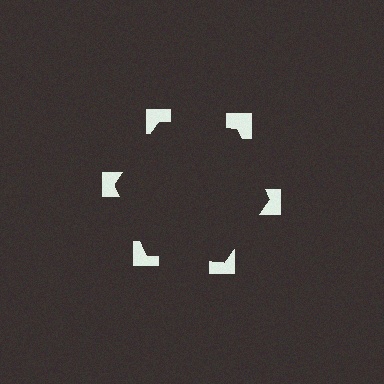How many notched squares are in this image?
There are 6 — one at each vertex of the illusory hexagon.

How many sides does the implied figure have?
6 sides.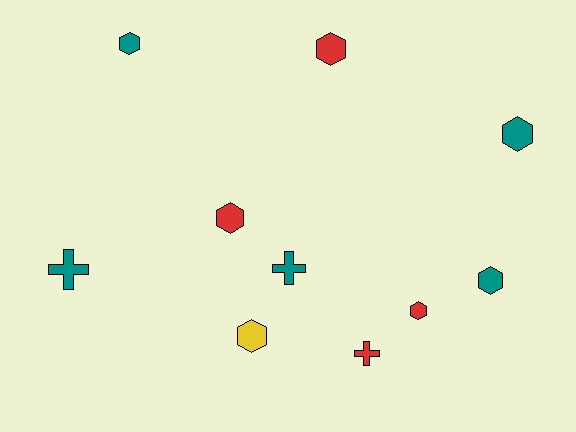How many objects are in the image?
There are 10 objects.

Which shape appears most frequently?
Hexagon, with 7 objects.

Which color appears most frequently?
Teal, with 5 objects.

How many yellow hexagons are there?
There is 1 yellow hexagon.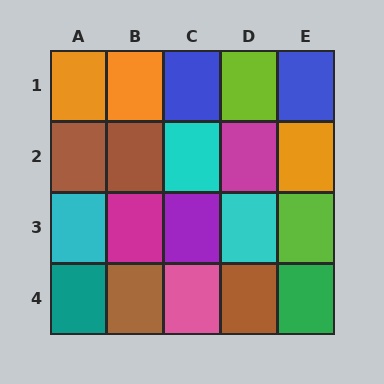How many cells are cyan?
3 cells are cyan.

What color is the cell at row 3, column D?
Cyan.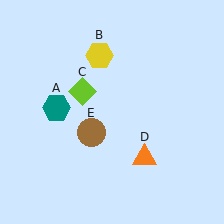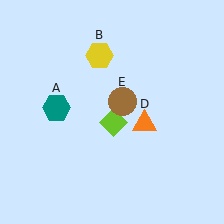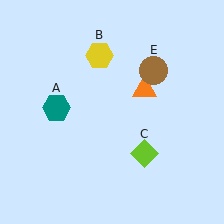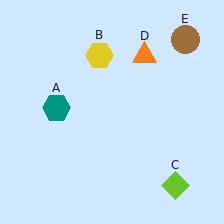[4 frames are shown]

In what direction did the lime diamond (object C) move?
The lime diamond (object C) moved down and to the right.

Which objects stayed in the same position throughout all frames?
Teal hexagon (object A) and yellow hexagon (object B) remained stationary.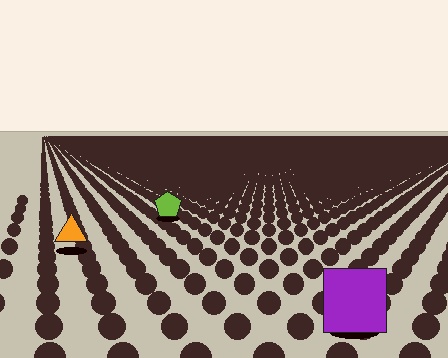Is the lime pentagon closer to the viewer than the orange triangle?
No. The orange triangle is closer — you can tell from the texture gradient: the ground texture is coarser near it.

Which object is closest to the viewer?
The purple square is closest. The texture marks near it are larger and more spread out.